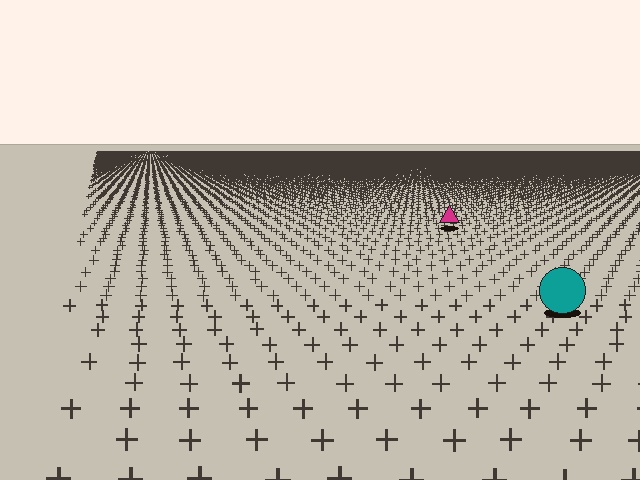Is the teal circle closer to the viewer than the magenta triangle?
Yes. The teal circle is closer — you can tell from the texture gradient: the ground texture is coarser near it.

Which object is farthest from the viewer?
The magenta triangle is farthest from the viewer. It appears smaller and the ground texture around it is denser.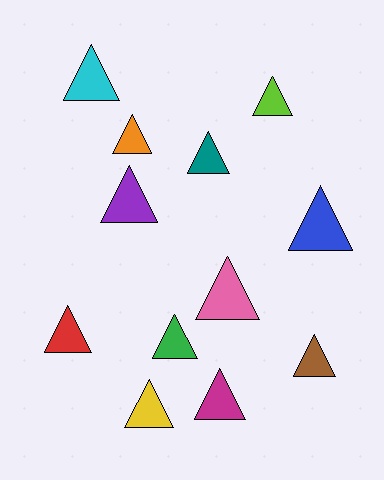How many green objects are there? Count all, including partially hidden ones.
There is 1 green object.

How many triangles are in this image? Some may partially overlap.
There are 12 triangles.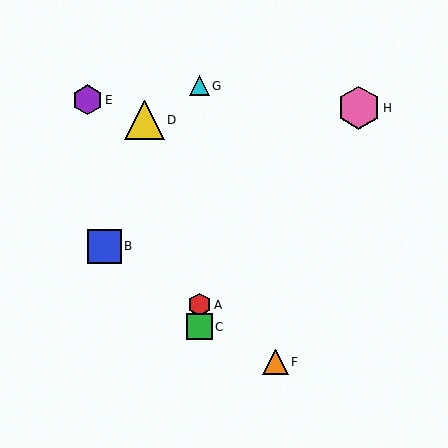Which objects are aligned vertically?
Objects A, C, G are aligned vertically.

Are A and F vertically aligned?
No, A is at x≈199 and F is at x≈276.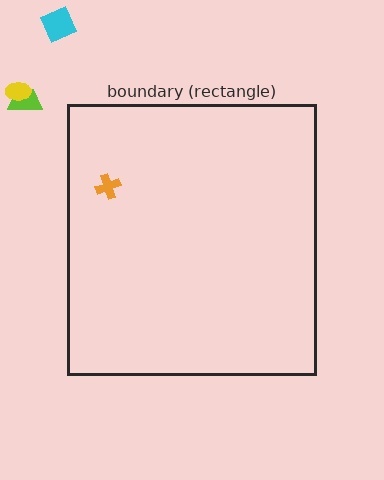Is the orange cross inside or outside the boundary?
Inside.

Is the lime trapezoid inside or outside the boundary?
Outside.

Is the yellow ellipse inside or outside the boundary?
Outside.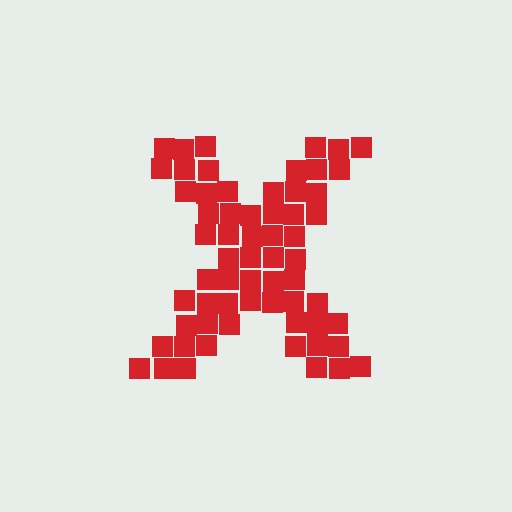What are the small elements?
The small elements are squares.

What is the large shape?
The large shape is the letter X.